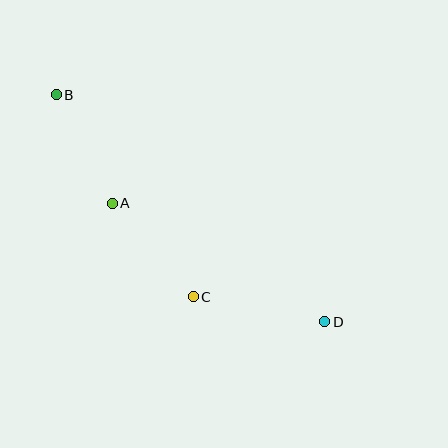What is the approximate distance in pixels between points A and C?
The distance between A and C is approximately 124 pixels.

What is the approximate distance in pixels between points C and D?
The distance between C and D is approximately 134 pixels.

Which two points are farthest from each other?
Points B and D are farthest from each other.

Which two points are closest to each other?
Points A and B are closest to each other.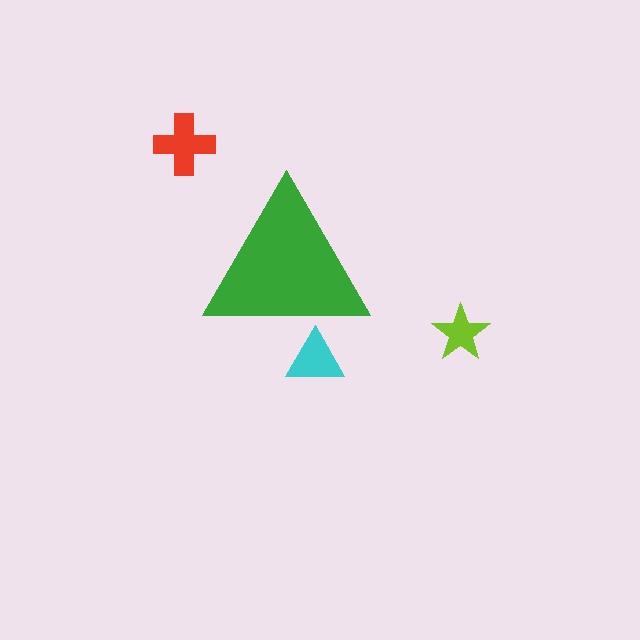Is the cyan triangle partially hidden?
Yes, the cyan triangle is partially hidden behind the green triangle.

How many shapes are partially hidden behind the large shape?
1 shape is partially hidden.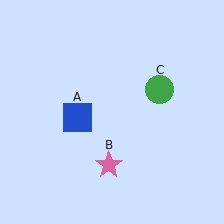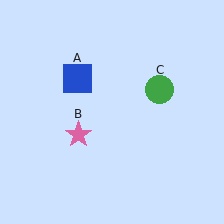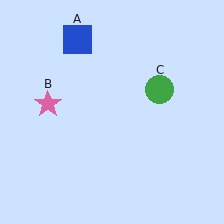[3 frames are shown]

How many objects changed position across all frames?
2 objects changed position: blue square (object A), pink star (object B).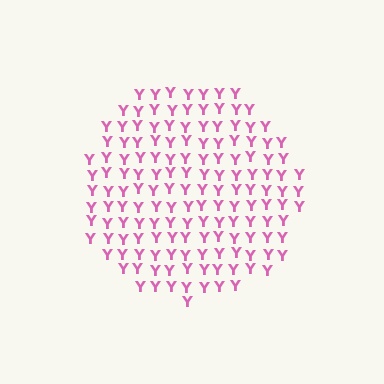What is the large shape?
The large shape is a circle.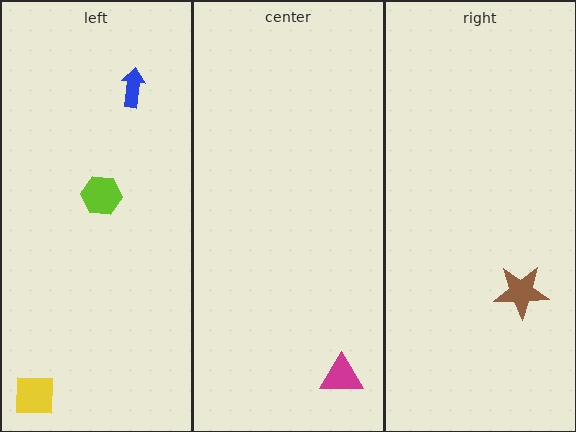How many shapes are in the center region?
1.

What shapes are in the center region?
The magenta triangle.